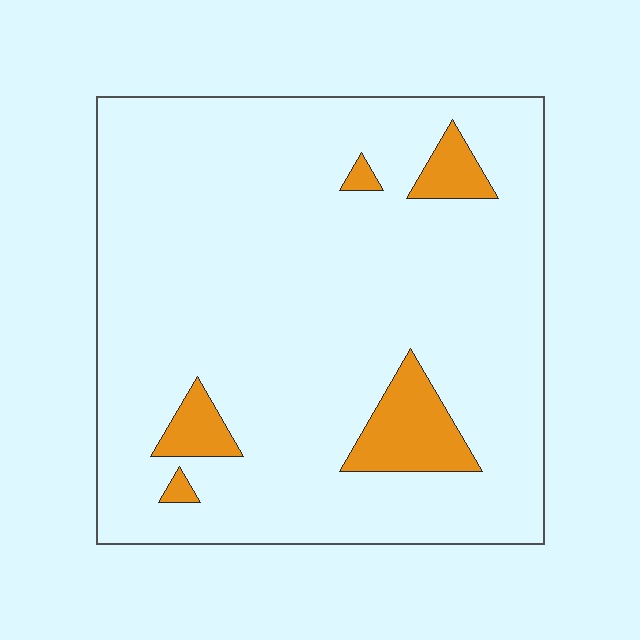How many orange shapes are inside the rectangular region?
5.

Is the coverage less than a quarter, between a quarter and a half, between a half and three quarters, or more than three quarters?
Less than a quarter.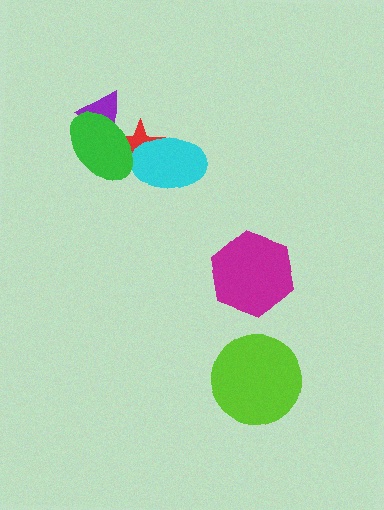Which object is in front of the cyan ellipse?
The green ellipse is in front of the cyan ellipse.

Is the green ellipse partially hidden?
No, no other shape covers it.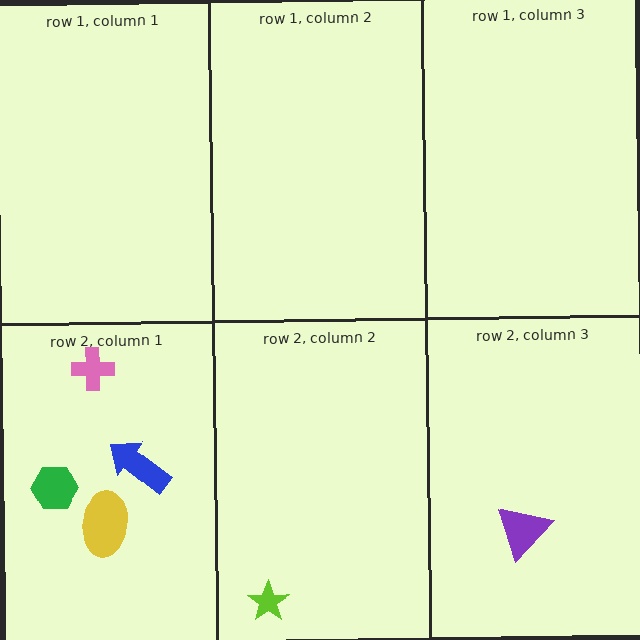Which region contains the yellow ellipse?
The row 2, column 1 region.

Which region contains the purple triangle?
The row 2, column 3 region.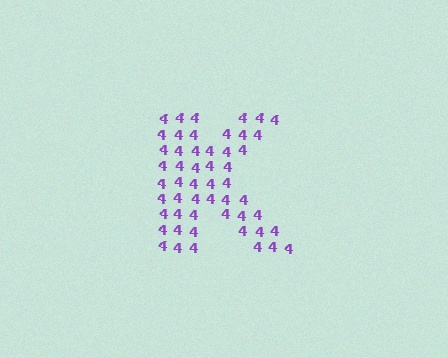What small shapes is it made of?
It is made of small digit 4's.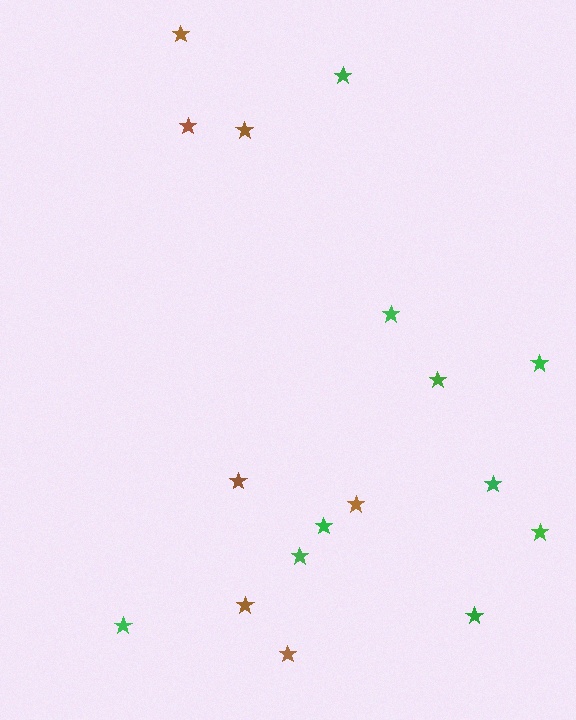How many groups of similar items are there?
There are 2 groups: one group of brown stars (7) and one group of green stars (10).